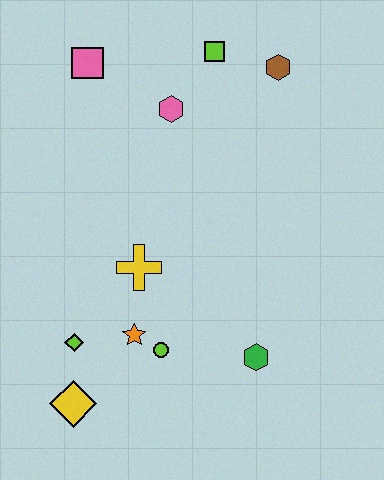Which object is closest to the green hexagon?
The lime circle is closest to the green hexagon.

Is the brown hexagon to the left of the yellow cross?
No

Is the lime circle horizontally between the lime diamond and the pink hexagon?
Yes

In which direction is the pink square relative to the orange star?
The pink square is above the orange star.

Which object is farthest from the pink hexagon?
The yellow diamond is farthest from the pink hexagon.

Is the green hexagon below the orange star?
Yes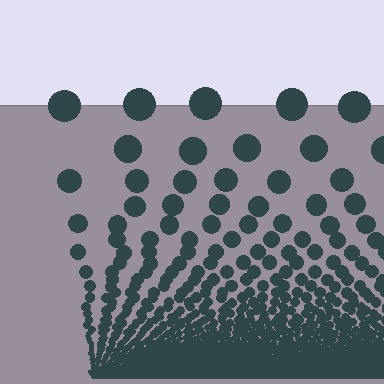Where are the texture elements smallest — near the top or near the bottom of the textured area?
Near the bottom.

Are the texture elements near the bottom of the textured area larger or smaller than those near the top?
Smaller. The gradient is inverted — elements near the bottom are smaller and denser.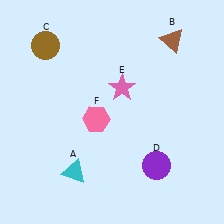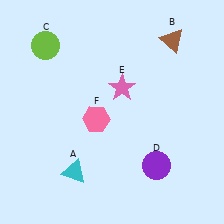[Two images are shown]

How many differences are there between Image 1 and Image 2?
There is 1 difference between the two images.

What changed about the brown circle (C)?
In Image 1, C is brown. In Image 2, it changed to lime.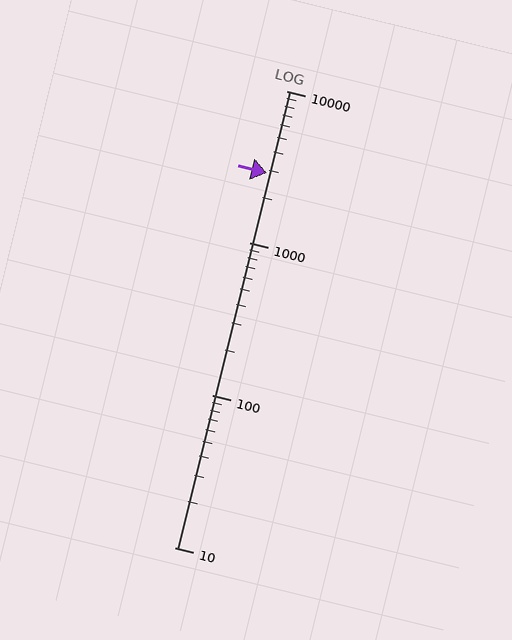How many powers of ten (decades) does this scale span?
The scale spans 3 decades, from 10 to 10000.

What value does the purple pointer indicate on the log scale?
The pointer indicates approximately 2900.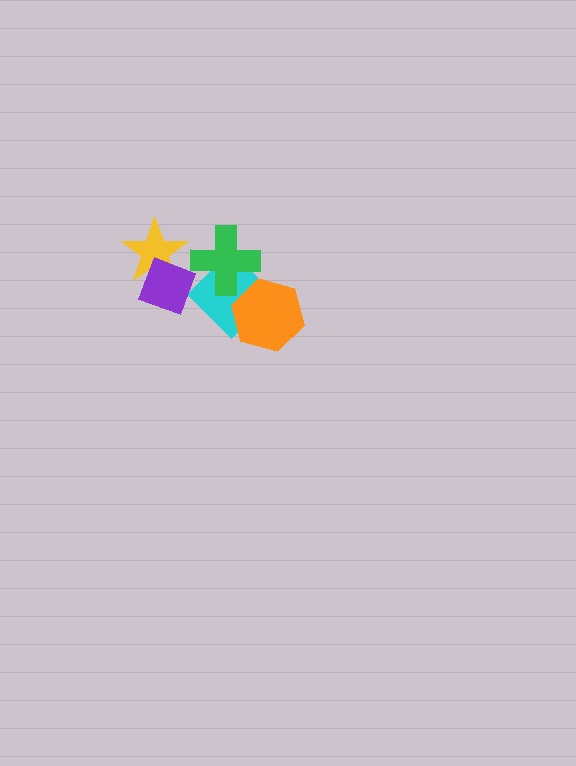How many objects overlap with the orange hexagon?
1 object overlaps with the orange hexagon.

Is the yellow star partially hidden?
Yes, it is partially covered by another shape.